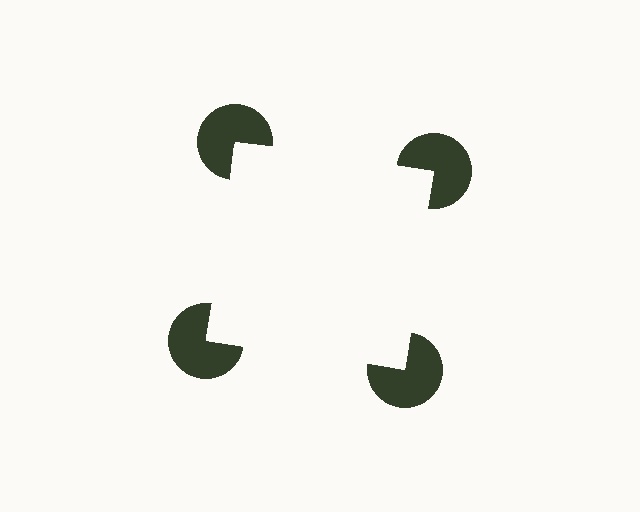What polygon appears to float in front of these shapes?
An illusory square — its edges are inferred from the aligned wedge cuts in the pac-man discs, not physically drawn.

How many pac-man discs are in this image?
There are 4 — one at each vertex of the illusory square.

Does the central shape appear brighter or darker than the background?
It typically appears slightly brighter than the background, even though no actual brightness change is drawn.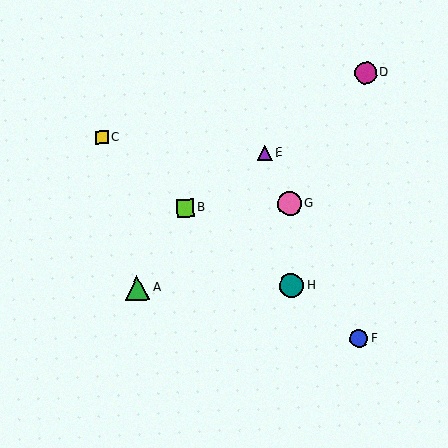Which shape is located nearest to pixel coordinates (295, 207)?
The pink circle (labeled G) at (289, 204) is nearest to that location.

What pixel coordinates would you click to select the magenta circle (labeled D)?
Click at (366, 73) to select the magenta circle D.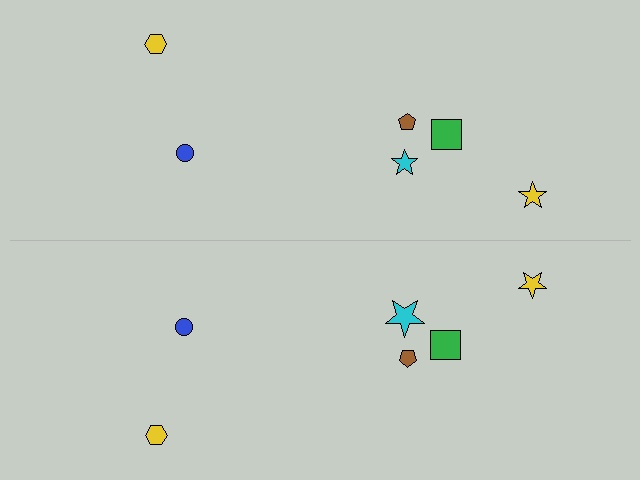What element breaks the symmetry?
The cyan star on the bottom side has a different size than its mirror counterpart.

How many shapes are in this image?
There are 12 shapes in this image.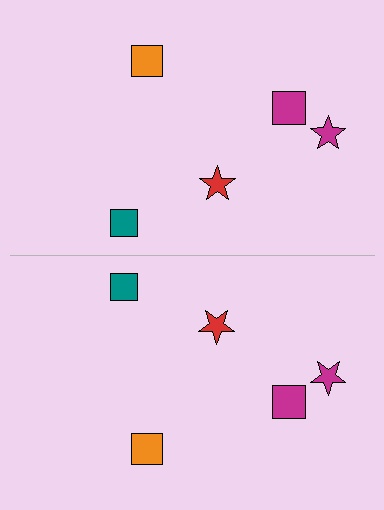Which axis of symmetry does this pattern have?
The pattern has a horizontal axis of symmetry running through the center of the image.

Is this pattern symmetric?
Yes, this pattern has bilateral (reflection) symmetry.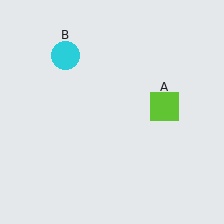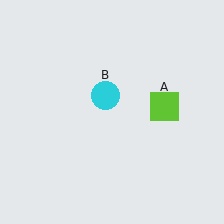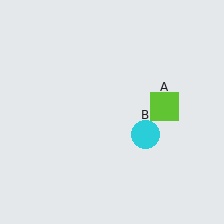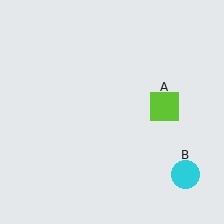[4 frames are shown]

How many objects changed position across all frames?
1 object changed position: cyan circle (object B).